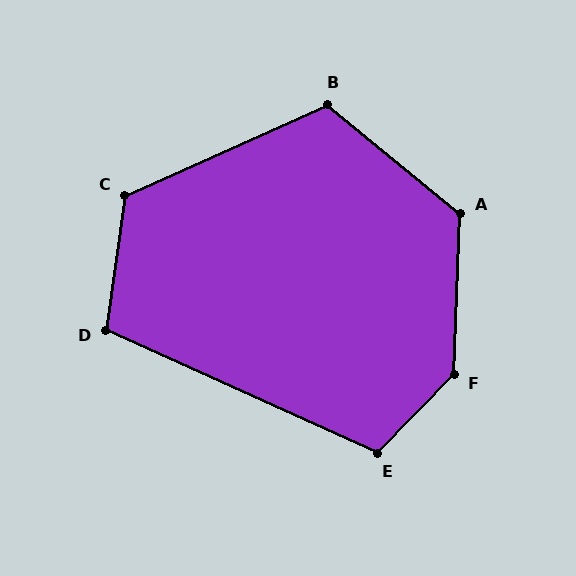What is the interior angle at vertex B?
Approximately 116 degrees (obtuse).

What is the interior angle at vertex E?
Approximately 110 degrees (obtuse).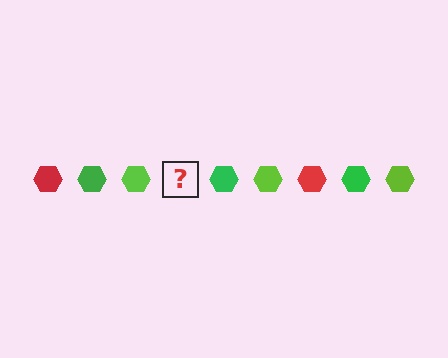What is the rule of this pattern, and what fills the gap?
The rule is that the pattern cycles through red, green, lime hexagons. The gap should be filled with a red hexagon.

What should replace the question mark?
The question mark should be replaced with a red hexagon.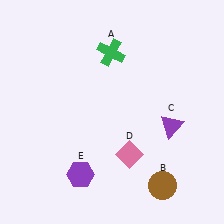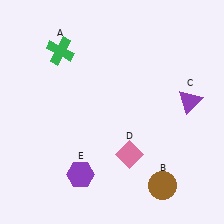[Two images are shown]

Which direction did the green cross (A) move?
The green cross (A) moved left.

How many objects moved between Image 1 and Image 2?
2 objects moved between the two images.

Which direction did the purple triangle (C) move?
The purple triangle (C) moved up.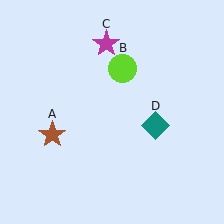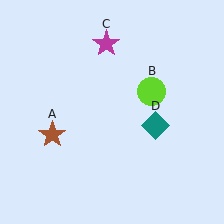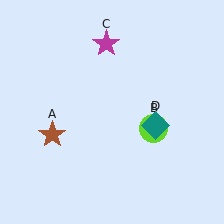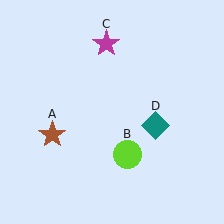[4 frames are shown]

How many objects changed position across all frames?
1 object changed position: lime circle (object B).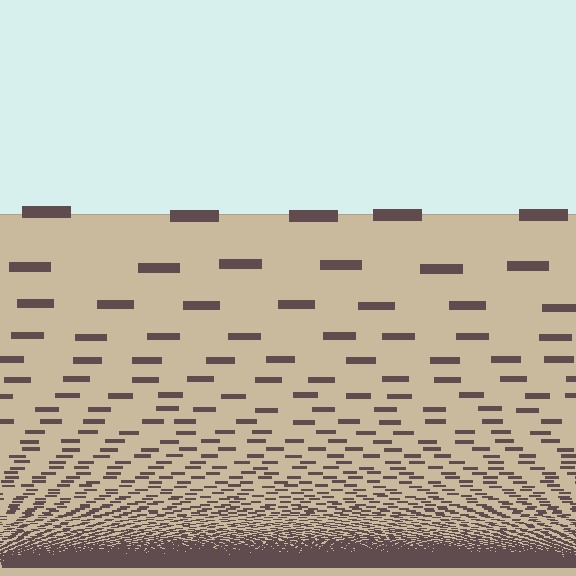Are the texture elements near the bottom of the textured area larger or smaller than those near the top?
Smaller. The gradient is inverted — elements near the bottom are smaller and denser.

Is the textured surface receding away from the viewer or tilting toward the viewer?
The surface appears to tilt toward the viewer. Texture elements get larger and sparser toward the top.